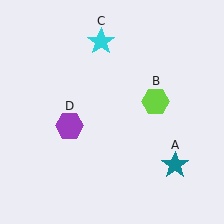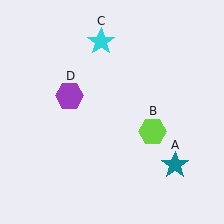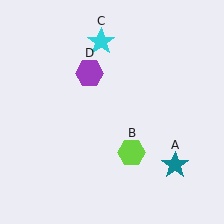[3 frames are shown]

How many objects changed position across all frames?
2 objects changed position: lime hexagon (object B), purple hexagon (object D).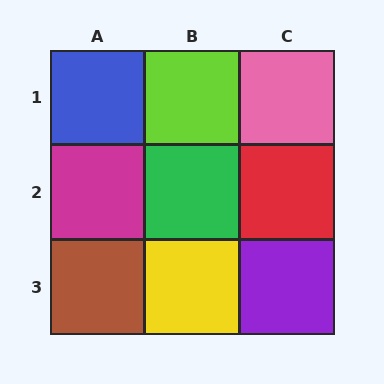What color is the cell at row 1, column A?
Blue.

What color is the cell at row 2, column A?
Magenta.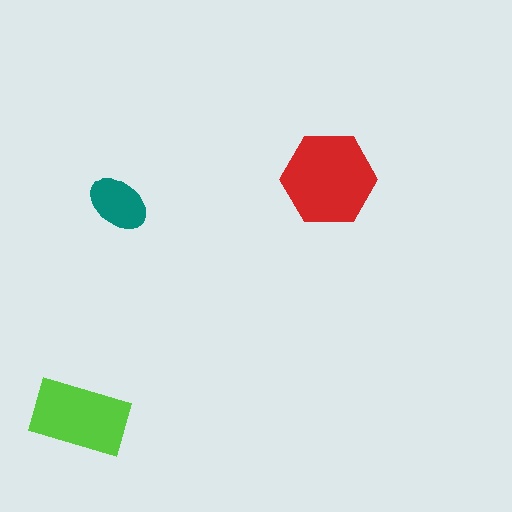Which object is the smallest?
The teal ellipse.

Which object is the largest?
The red hexagon.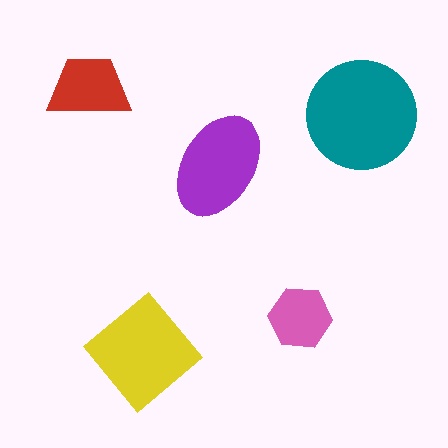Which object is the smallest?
The pink hexagon.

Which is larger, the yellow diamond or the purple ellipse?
The yellow diamond.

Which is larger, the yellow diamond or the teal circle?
The teal circle.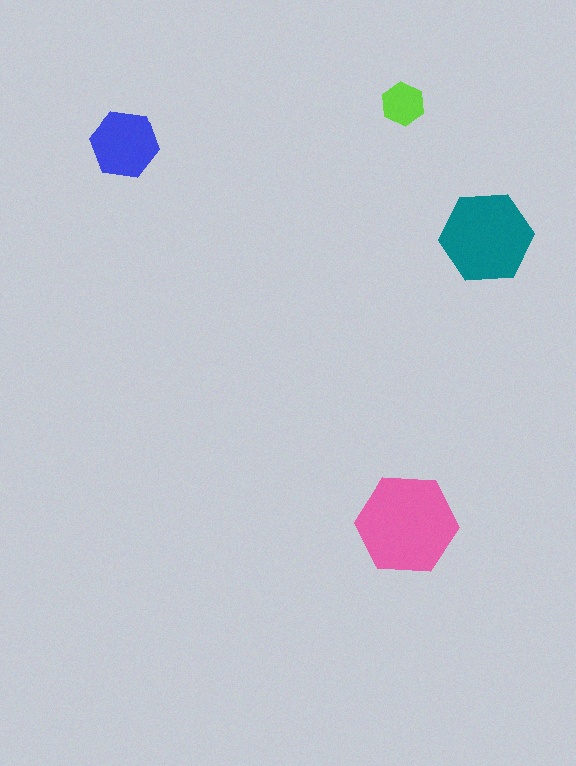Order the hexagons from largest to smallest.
the pink one, the teal one, the blue one, the lime one.